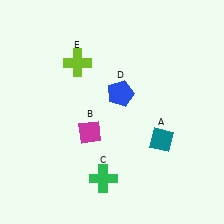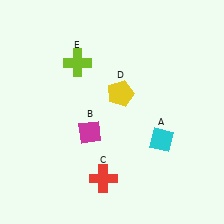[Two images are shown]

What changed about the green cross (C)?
In Image 1, C is green. In Image 2, it changed to red.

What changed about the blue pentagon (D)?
In Image 1, D is blue. In Image 2, it changed to yellow.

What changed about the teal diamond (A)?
In Image 1, A is teal. In Image 2, it changed to cyan.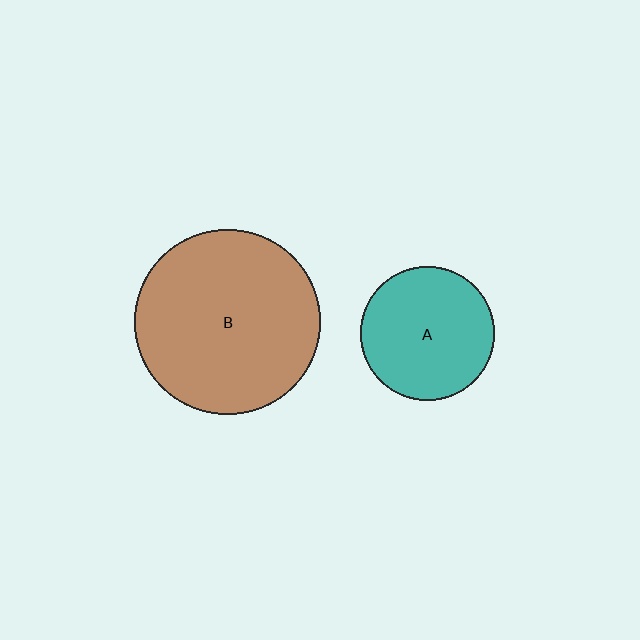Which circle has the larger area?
Circle B (brown).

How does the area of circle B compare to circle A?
Approximately 1.9 times.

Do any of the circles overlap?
No, none of the circles overlap.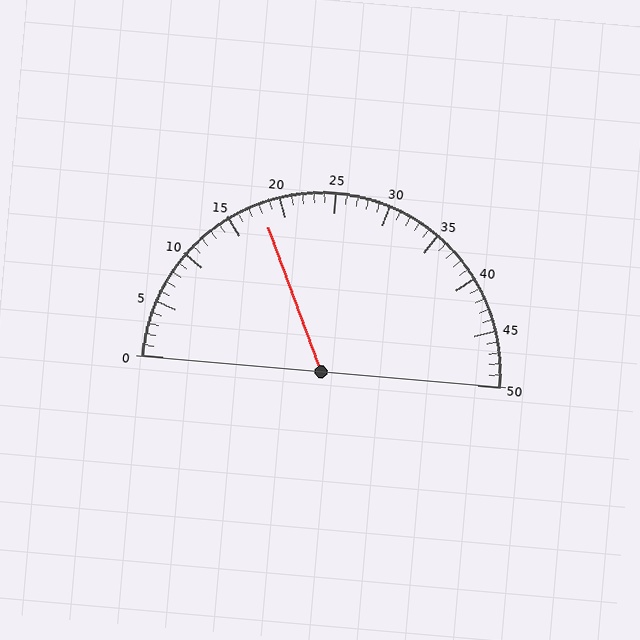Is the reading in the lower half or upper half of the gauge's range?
The reading is in the lower half of the range (0 to 50).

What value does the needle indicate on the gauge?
The needle indicates approximately 18.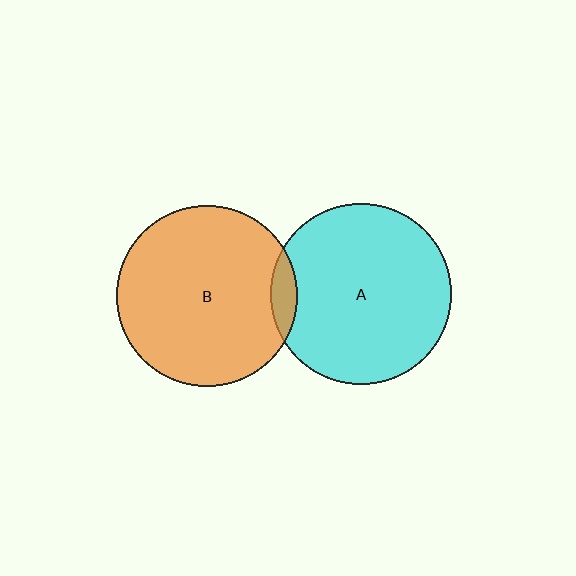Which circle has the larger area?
Circle B (orange).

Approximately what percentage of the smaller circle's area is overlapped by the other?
Approximately 5%.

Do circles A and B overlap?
Yes.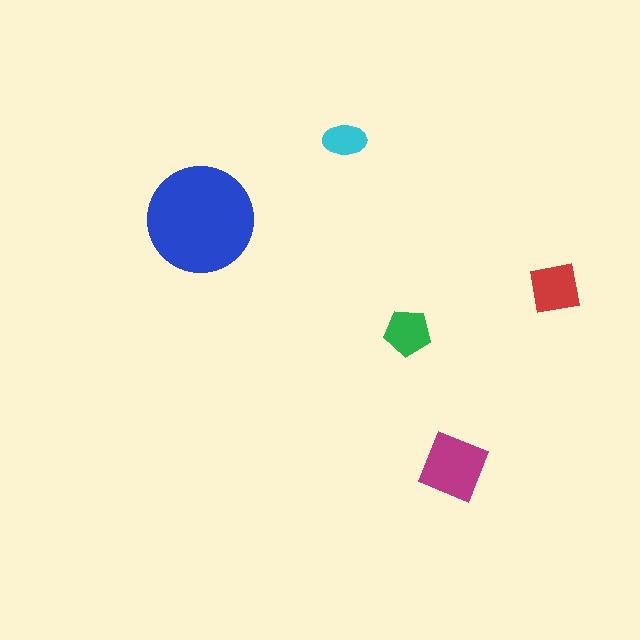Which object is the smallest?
The cyan ellipse.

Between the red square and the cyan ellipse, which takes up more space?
The red square.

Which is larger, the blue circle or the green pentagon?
The blue circle.